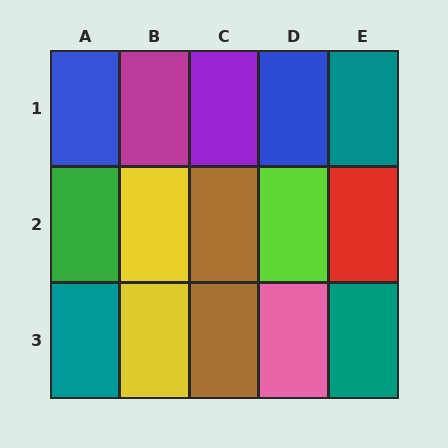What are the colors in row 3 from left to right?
Teal, yellow, brown, pink, teal.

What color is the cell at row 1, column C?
Purple.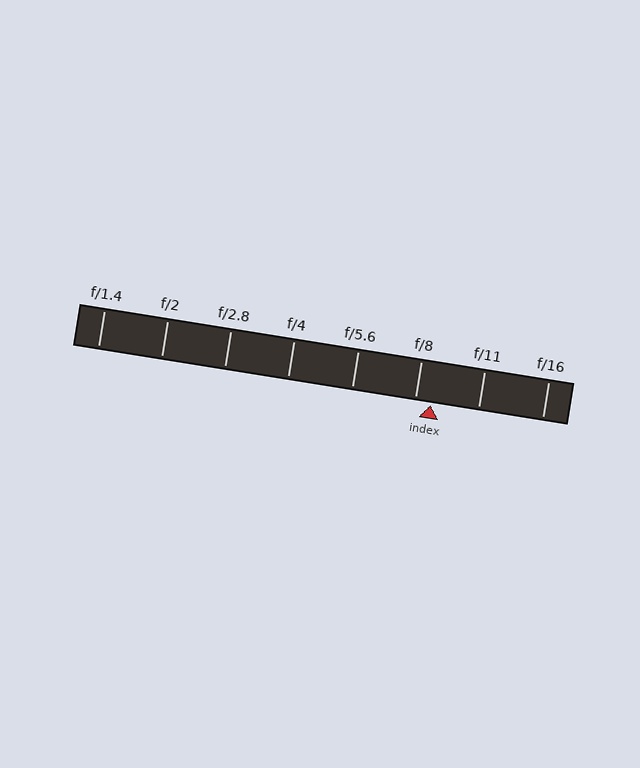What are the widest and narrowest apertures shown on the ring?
The widest aperture shown is f/1.4 and the narrowest is f/16.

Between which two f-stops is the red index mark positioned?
The index mark is between f/8 and f/11.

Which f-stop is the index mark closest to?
The index mark is closest to f/8.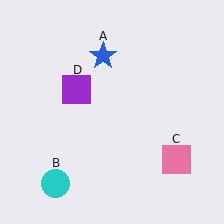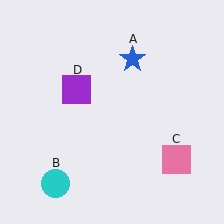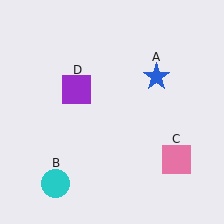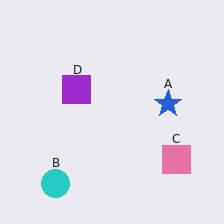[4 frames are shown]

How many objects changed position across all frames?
1 object changed position: blue star (object A).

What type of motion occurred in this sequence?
The blue star (object A) rotated clockwise around the center of the scene.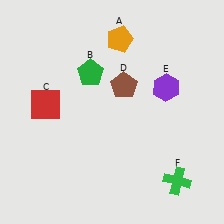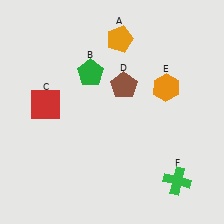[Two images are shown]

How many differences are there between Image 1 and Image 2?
There is 1 difference between the two images.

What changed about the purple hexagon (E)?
In Image 1, E is purple. In Image 2, it changed to orange.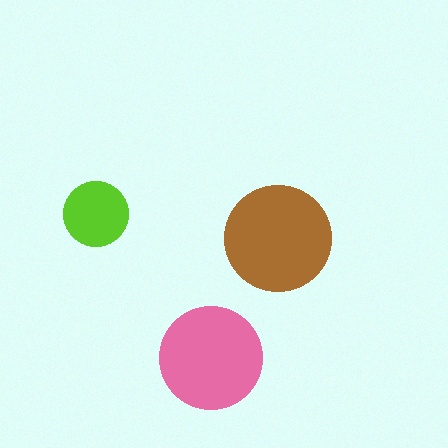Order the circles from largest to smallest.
the brown one, the pink one, the lime one.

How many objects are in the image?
There are 3 objects in the image.